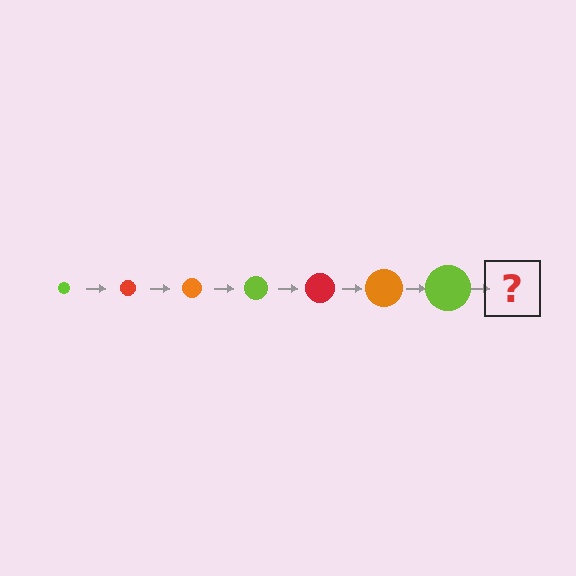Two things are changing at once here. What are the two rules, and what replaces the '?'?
The two rules are that the circle grows larger each step and the color cycles through lime, red, and orange. The '?' should be a red circle, larger than the previous one.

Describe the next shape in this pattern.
It should be a red circle, larger than the previous one.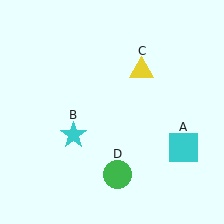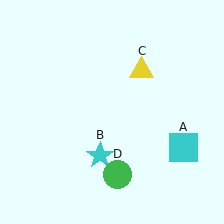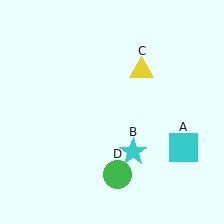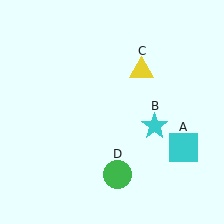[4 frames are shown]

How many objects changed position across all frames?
1 object changed position: cyan star (object B).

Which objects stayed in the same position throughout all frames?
Cyan square (object A) and yellow triangle (object C) and green circle (object D) remained stationary.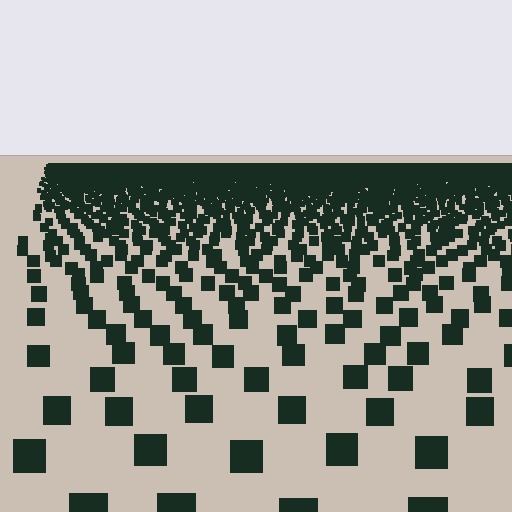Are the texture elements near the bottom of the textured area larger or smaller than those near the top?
Larger. Near the bottom, elements are closer to the viewer and appear at a bigger on-screen size.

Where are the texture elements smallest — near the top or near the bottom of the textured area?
Near the top.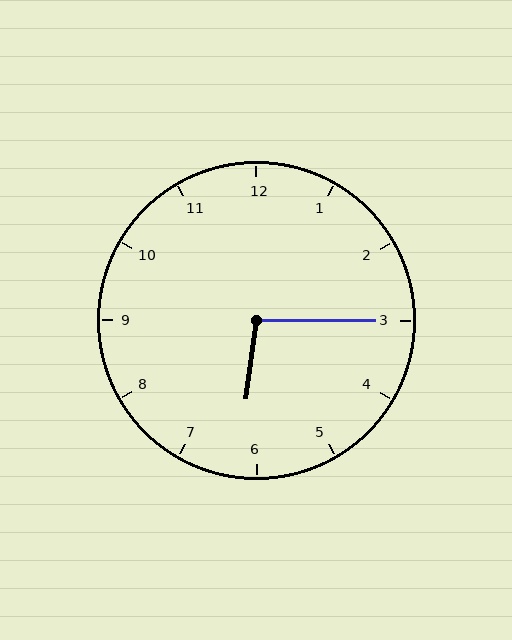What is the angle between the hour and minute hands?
Approximately 98 degrees.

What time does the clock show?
6:15.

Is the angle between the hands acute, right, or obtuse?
It is obtuse.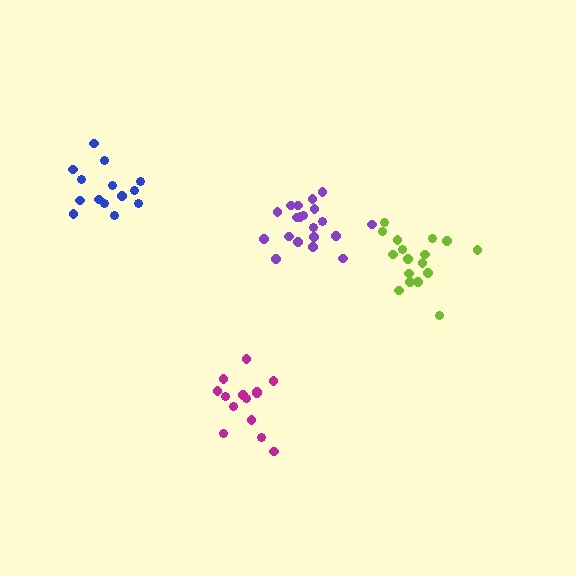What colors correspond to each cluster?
The clusters are colored: magenta, purple, lime, blue.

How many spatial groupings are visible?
There are 4 spatial groupings.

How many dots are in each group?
Group 1: 14 dots, Group 2: 20 dots, Group 3: 17 dots, Group 4: 14 dots (65 total).